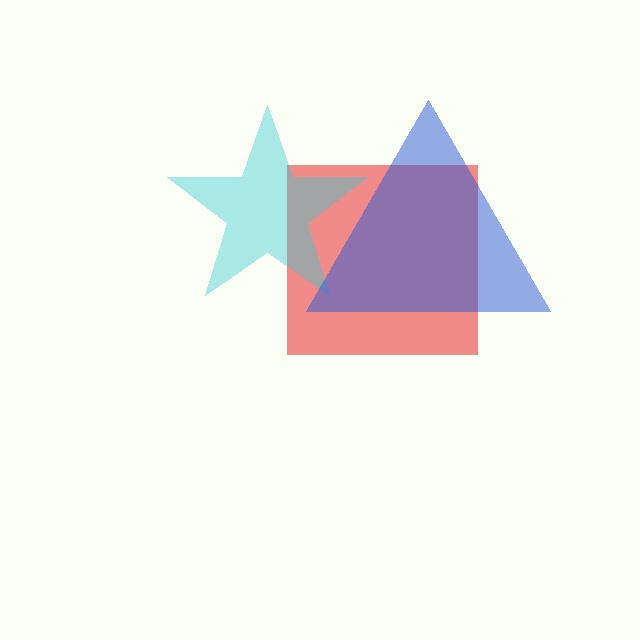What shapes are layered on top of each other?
The layered shapes are: a red square, a cyan star, a blue triangle.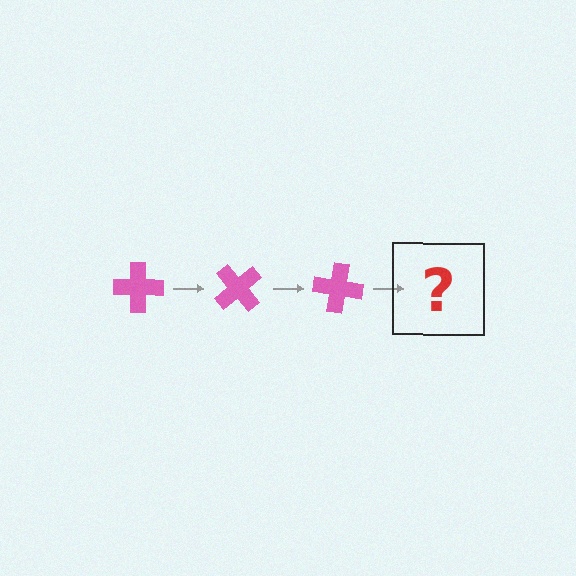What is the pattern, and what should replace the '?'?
The pattern is that the cross rotates 50 degrees each step. The '?' should be a pink cross rotated 150 degrees.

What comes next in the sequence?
The next element should be a pink cross rotated 150 degrees.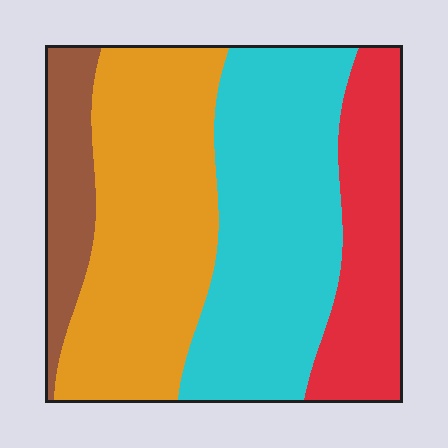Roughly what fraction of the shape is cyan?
Cyan covers around 35% of the shape.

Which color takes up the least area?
Brown, at roughly 10%.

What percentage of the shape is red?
Red covers roughly 20% of the shape.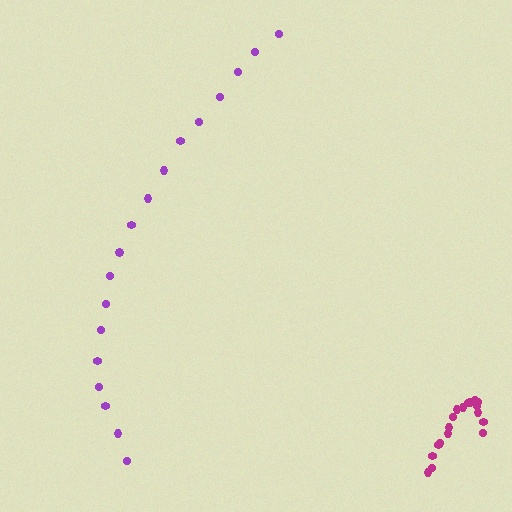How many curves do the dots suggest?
There are 2 distinct paths.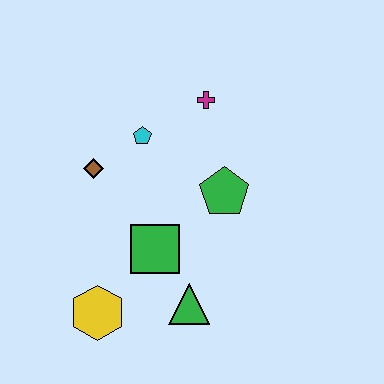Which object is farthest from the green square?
The magenta cross is farthest from the green square.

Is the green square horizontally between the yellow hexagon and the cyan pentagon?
No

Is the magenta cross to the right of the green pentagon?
No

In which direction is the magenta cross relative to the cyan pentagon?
The magenta cross is to the right of the cyan pentagon.